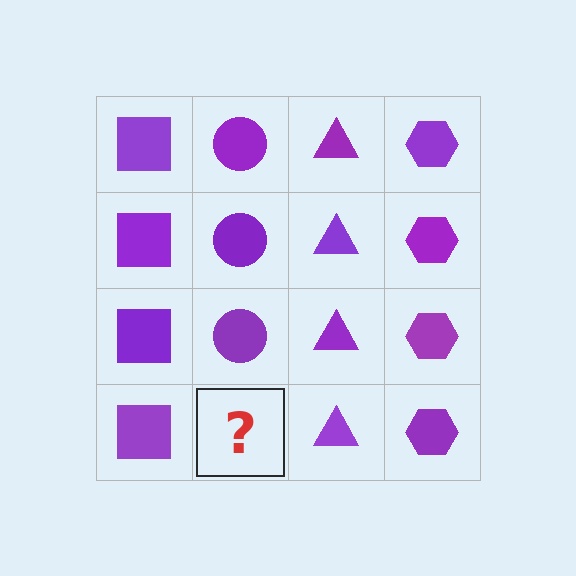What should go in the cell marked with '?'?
The missing cell should contain a purple circle.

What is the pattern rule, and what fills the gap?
The rule is that each column has a consistent shape. The gap should be filled with a purple circle.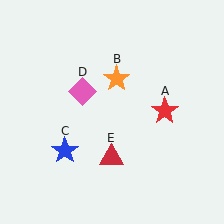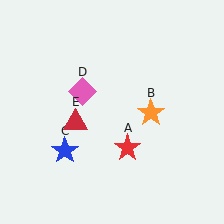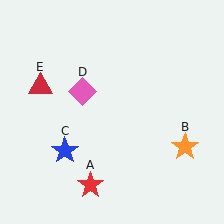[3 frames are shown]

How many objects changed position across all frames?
3 objects changed position: red star (object A), orange star (object B), red triangle (object E).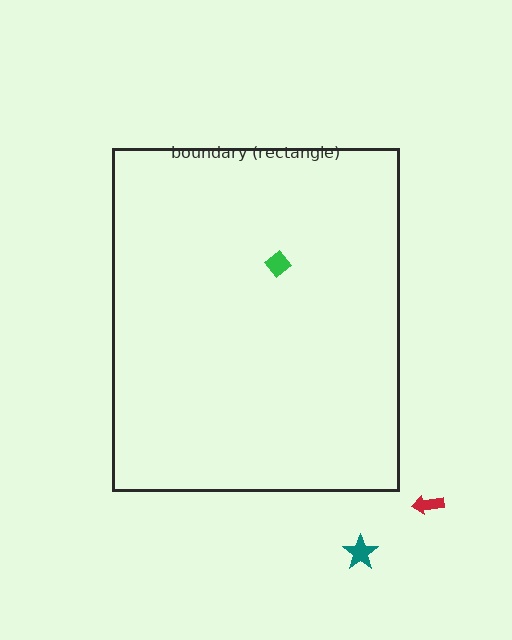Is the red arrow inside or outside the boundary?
Outside.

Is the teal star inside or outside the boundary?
Outside.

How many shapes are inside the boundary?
1 inside, 2 outside.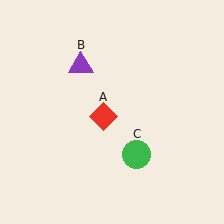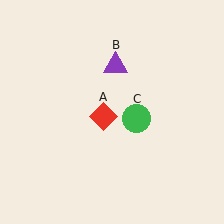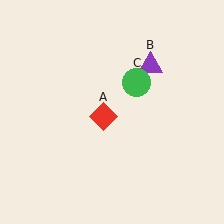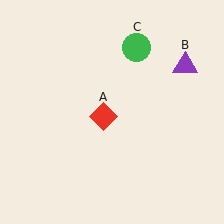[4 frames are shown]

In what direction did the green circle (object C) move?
The green circle (object C) moved up.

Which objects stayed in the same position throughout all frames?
Red diamond (object A) remained stationary.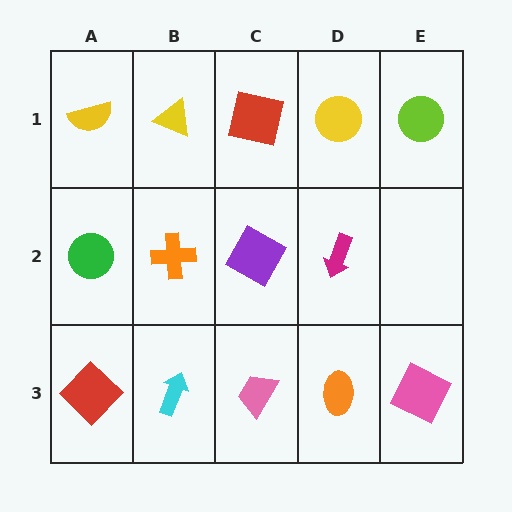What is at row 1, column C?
A red square.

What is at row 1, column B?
A yellow triangle.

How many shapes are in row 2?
4 shapes.